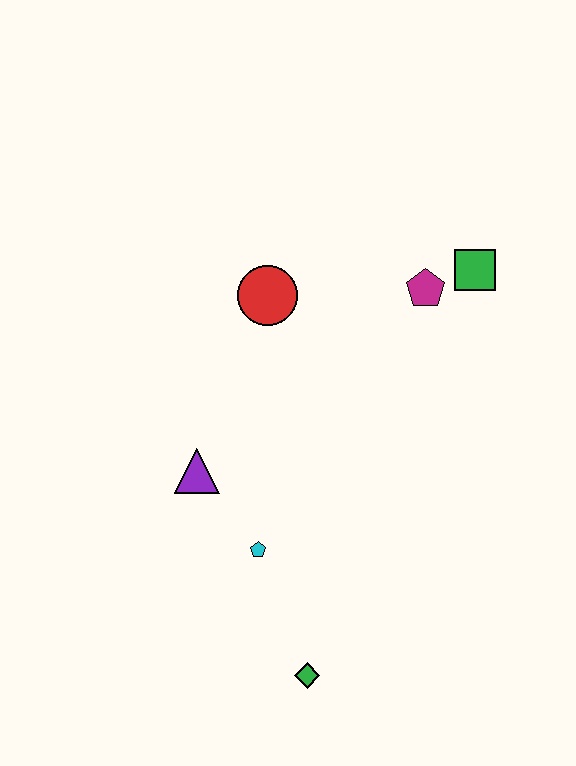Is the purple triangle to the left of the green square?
Yes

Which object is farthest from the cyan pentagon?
The green square is farthest from the cyan pentagon.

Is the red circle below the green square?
Yes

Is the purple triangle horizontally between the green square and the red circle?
No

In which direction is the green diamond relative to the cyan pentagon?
The green diamond is below the cyan pentagon.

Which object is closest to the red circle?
The magenta pentagon is closest to the red circle.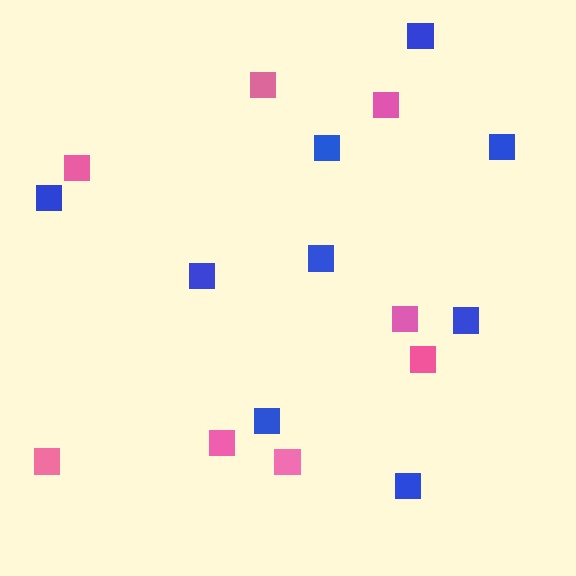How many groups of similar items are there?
There are 2 groups: one group of blue squares (9) and one group of pink squares (8).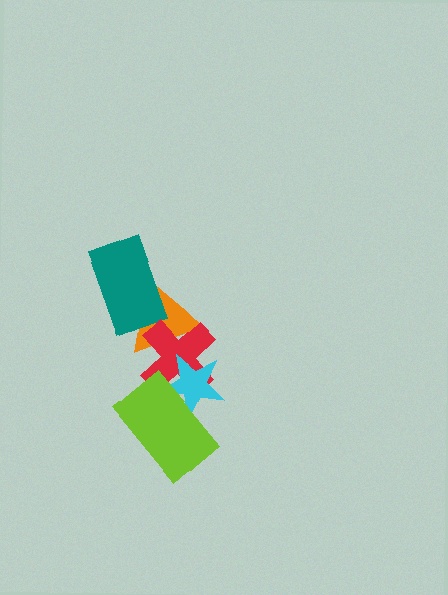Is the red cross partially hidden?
Yes, it is partially covered by another shape.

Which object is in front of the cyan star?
The lime rectangle is in front of the cyan star.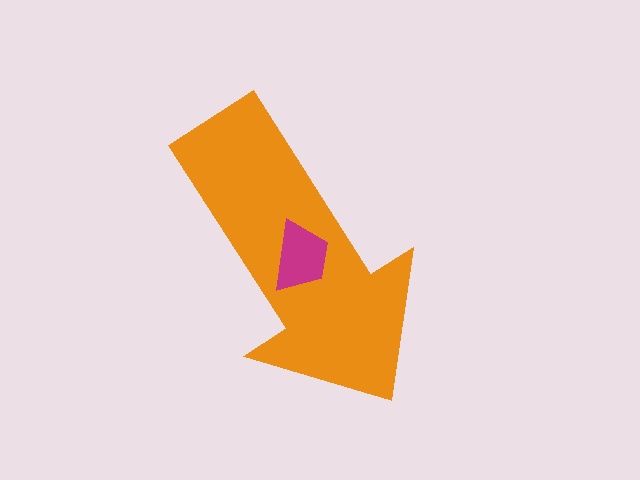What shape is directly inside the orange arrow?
The magenta trapezoid.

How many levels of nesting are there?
2.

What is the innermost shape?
The magenta trapezoid.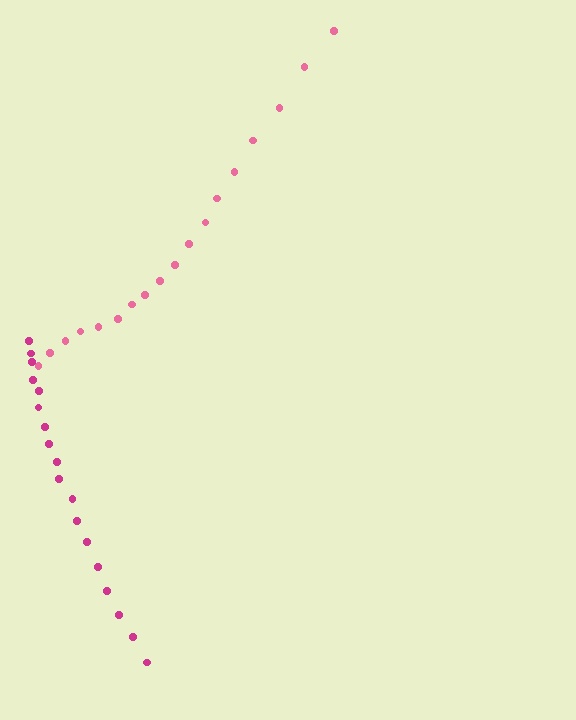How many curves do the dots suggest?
There are 2 distinct paths.